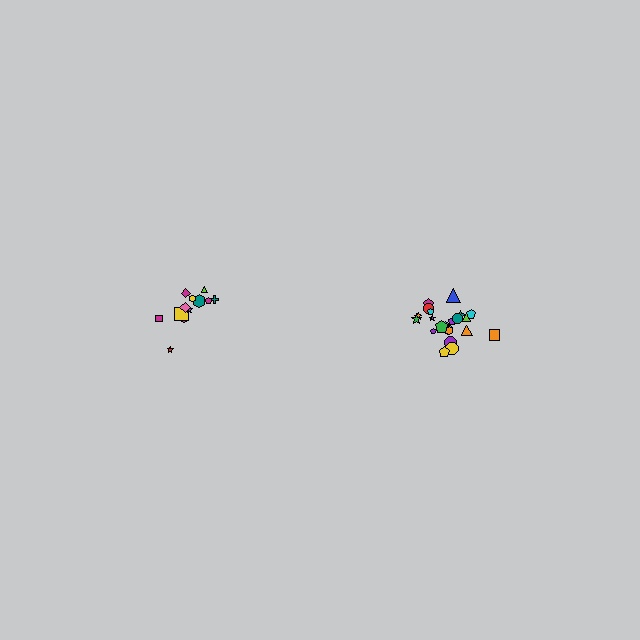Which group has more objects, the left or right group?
The right group.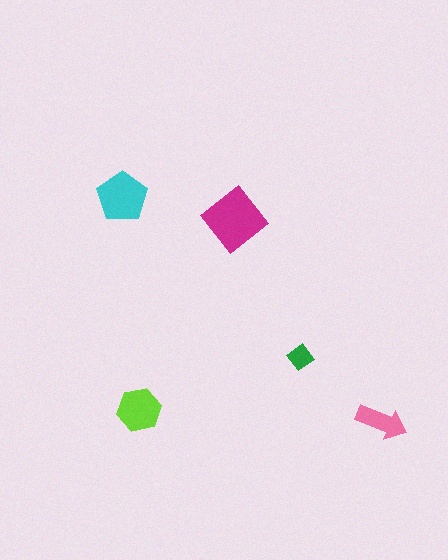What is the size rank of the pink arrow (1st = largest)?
4th.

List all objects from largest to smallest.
The magenta diamond, the cyan pentagon, the lime hexagon, the pink arrow, the green diamond.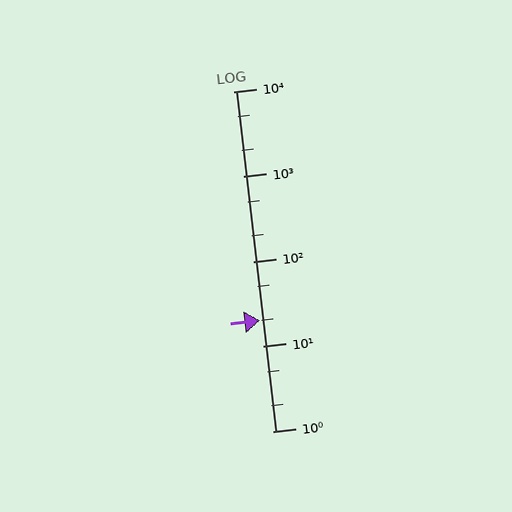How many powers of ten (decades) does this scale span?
The scale spans 4 decades, from 1 to 10000.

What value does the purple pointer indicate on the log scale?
The pointer indicates approximately 20.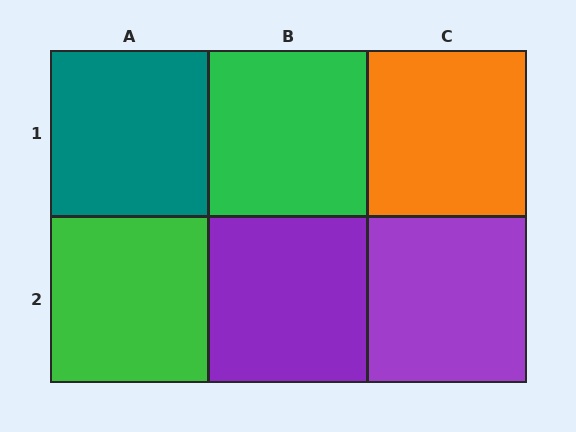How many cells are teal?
1 cell is teal.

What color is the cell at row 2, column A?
Green.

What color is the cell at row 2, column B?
Purple.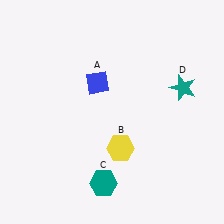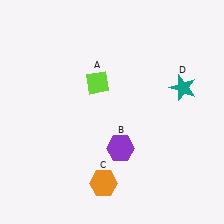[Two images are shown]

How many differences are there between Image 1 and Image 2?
There are 3 differences between the two images.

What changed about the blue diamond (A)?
In Image 1, A is blue. In Image 2, it changed to lime.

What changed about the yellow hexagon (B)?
In Image 1, B is yellow. In Image 2, it changed to purple.